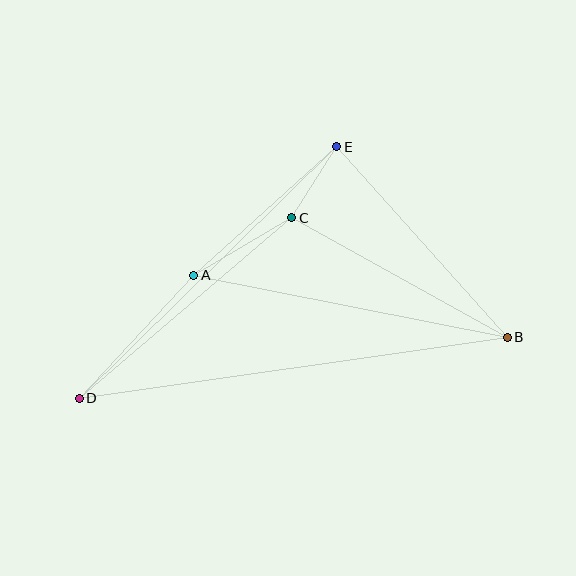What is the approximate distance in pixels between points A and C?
The distance between A and C is approximately 114 pixels.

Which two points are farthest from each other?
Points B and D are farthest from each other.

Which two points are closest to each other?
Points C and E are closest to each other.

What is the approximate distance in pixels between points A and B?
The distance between A and B is approximately 320 pixels.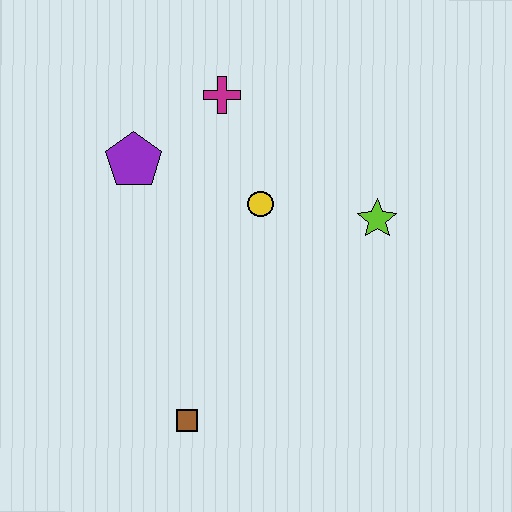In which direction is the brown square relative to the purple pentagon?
The brown square is below the purple pentagon.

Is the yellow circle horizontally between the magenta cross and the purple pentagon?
No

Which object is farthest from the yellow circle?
The brown square is farthest from the yellow circle.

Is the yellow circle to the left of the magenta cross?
No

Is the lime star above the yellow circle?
No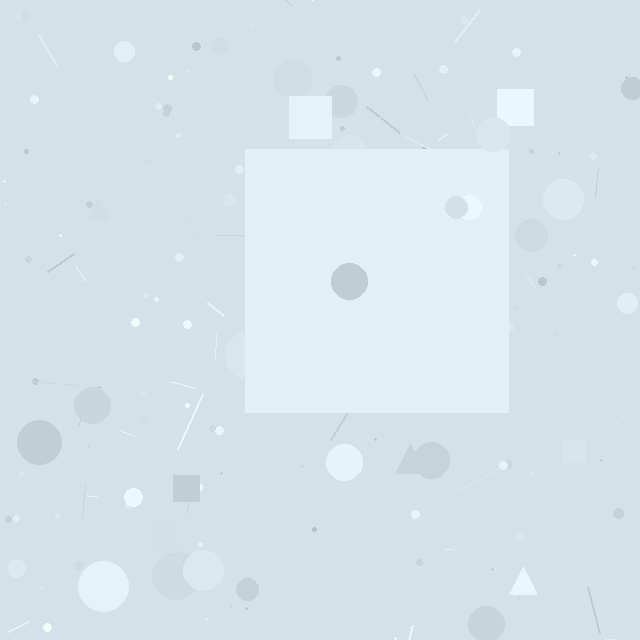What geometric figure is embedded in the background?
A square is embedded in the background.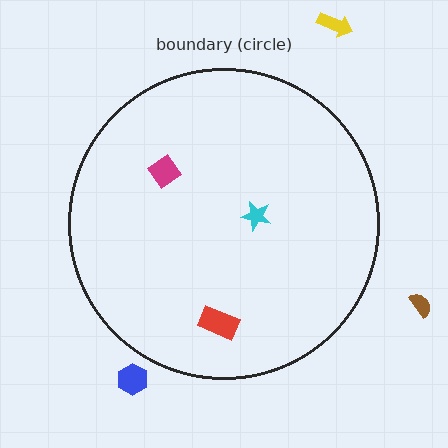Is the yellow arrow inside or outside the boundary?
Outside.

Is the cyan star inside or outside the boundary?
Inside.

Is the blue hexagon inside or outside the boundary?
Outside.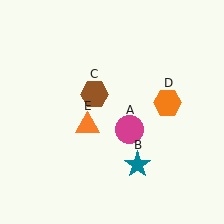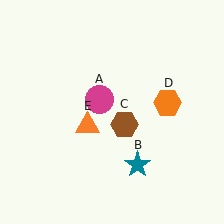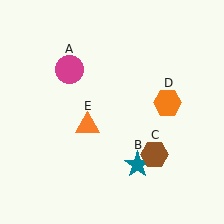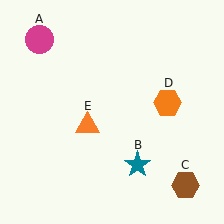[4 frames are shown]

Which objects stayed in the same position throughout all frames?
Teal star (object B) and orange hexagon (object D) and orange triangle (object E) remained stationary.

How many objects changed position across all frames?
2 objects changed position: magenta circle (object A), brown hexagon (object C).